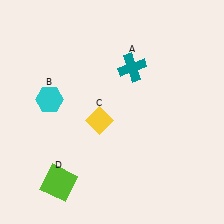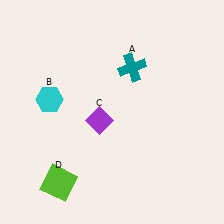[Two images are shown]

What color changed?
The diamond (C) changed from yellow in Image 1 to purple in Image 2.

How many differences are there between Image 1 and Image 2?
There is 1 difference between the two images.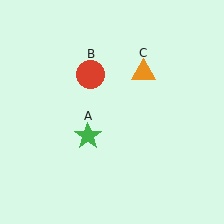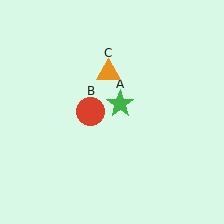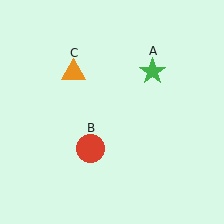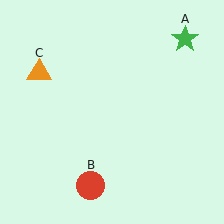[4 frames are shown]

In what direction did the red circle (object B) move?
The red circle (object B) moved down.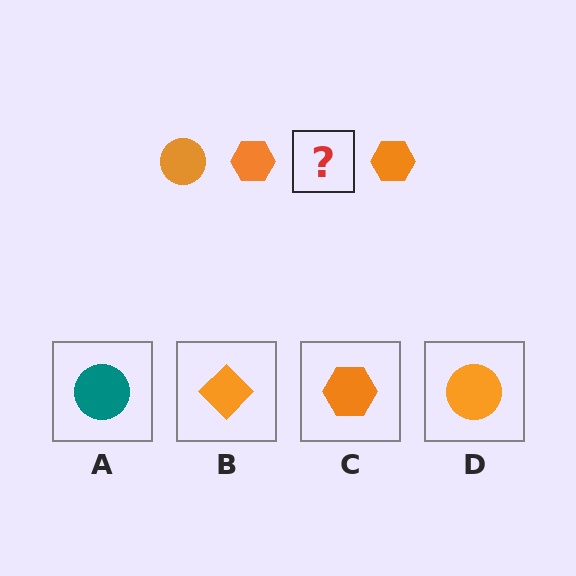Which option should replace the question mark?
Option D.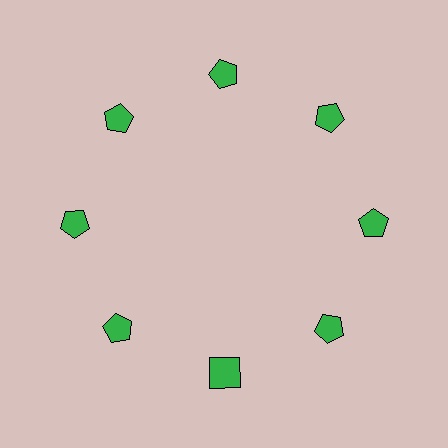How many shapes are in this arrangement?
There are 8 shapes arranged in a ring pattern.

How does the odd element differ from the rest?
It has a different shape: square instead of pentagon.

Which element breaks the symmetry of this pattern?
The green square at roughly the 6 o'clock position breaks the symmetry. All other shapes are green pentagons.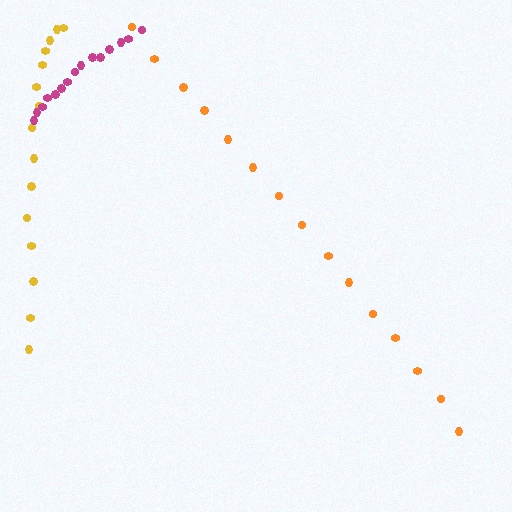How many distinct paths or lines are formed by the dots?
There are 3 distinct paths.